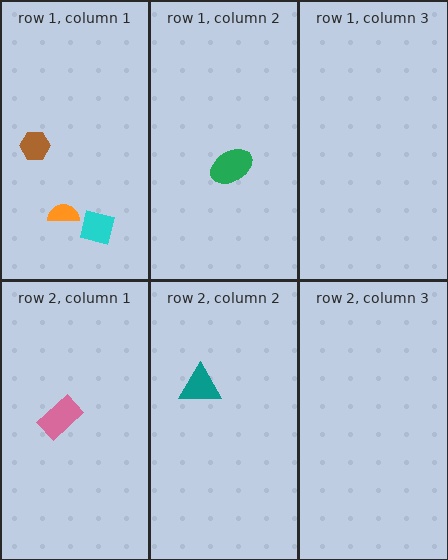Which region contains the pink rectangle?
The row 2, column 1 region.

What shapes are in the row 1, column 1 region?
The cyan square, the orange semicircle, the brown hexagon.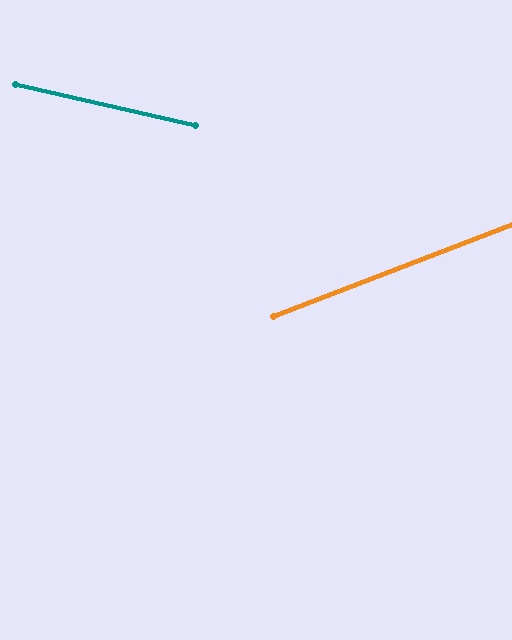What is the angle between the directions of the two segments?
Approximately 34 degrees.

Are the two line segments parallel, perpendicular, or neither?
Neither parallel nor perpendicular — they differ by about 34°.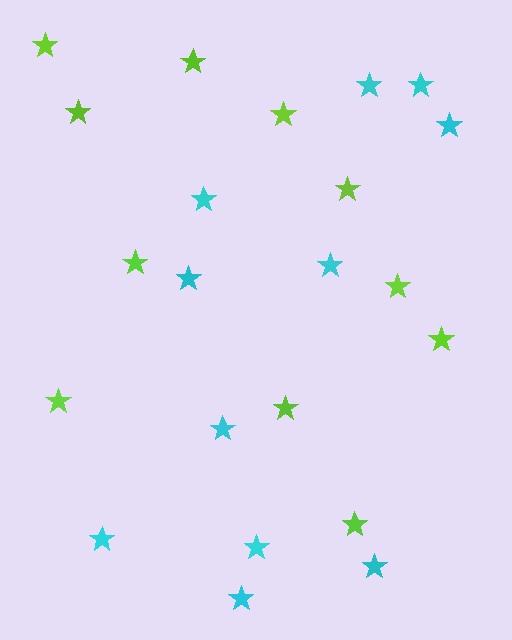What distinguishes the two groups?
There are 2 groups: one group of cyan stars (11) and one group of lime stars (11).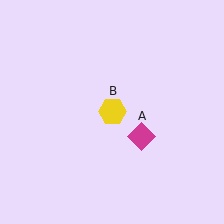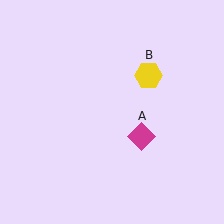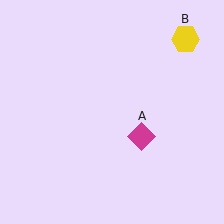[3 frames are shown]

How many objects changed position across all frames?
1 object changed position: yellow hexagon (object B).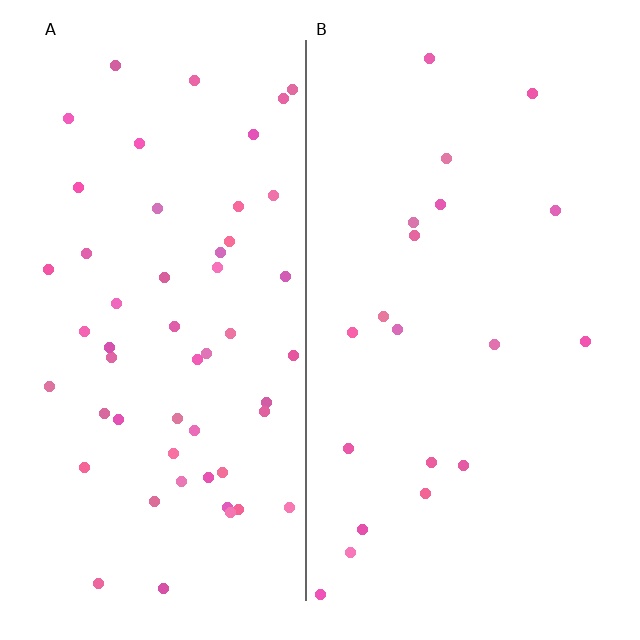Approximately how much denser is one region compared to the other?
Approximately 2.7× — region A over region B.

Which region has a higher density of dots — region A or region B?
A (the left).